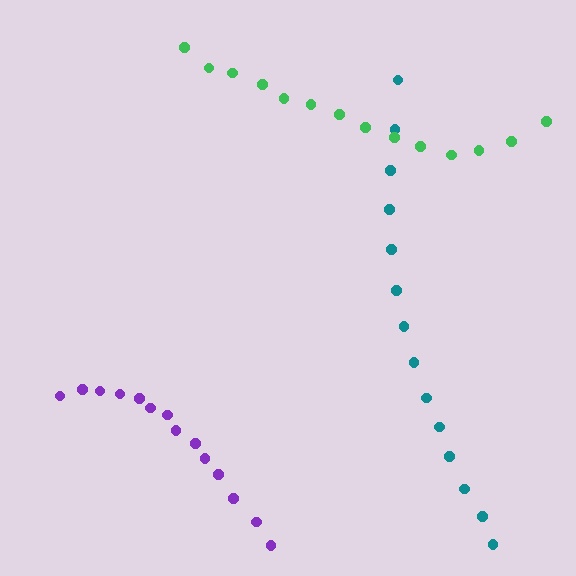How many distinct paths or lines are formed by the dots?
There are 3 distinct paths.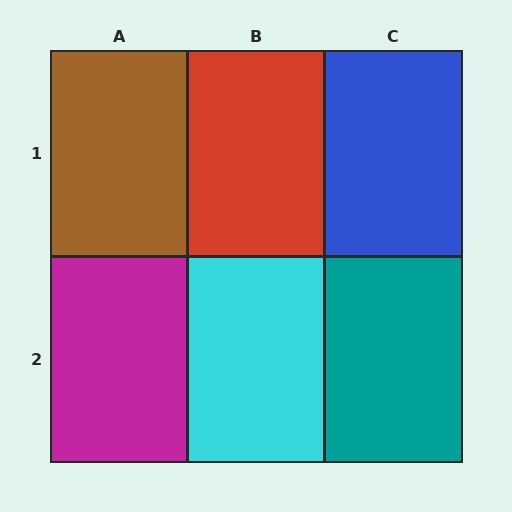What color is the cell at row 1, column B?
Red.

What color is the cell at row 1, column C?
Blue.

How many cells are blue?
1 cell is blue.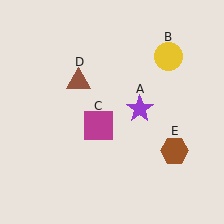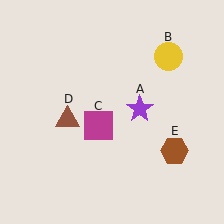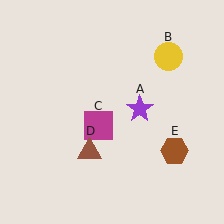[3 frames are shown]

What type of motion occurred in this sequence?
The brown triangle (object D) rotated counterclockwise around the center of the scene.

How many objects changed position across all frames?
1 object changed position: brown triangle (object D).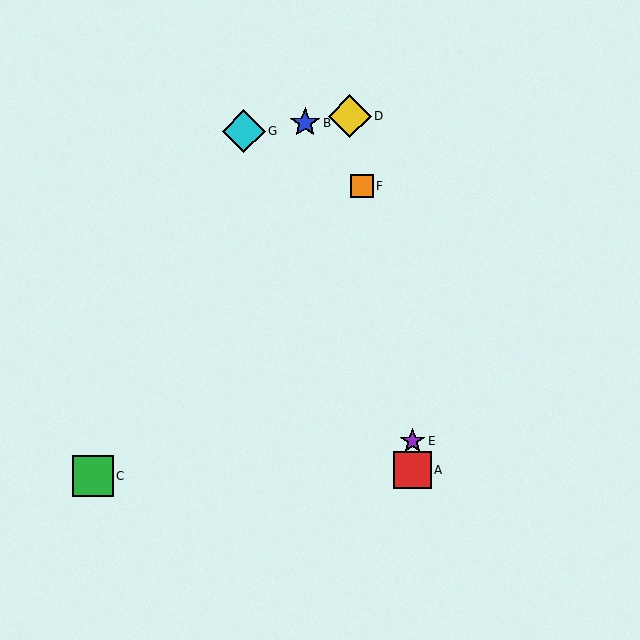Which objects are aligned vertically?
Objects A, E are aligned vertically.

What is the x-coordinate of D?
Object D is at x≈350.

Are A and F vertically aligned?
No, A is at x≈412 and F is at x≈362.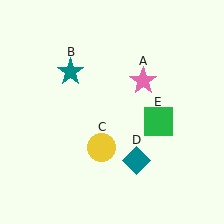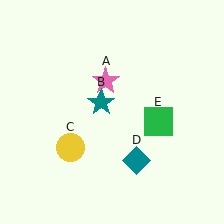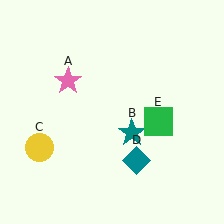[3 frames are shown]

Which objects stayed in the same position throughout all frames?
Teal diamond (object D) and green square (object E) remained stationary.